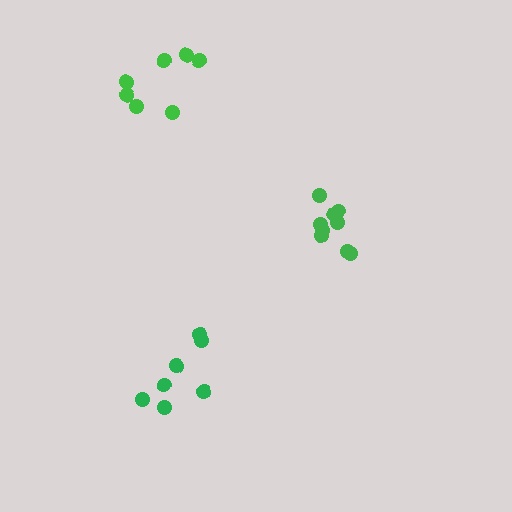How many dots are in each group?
Group 1: 9 dots, Group 2: 7 dots, Group 3: 7 dots (23 total).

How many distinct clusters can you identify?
There are 3 distinct clusters.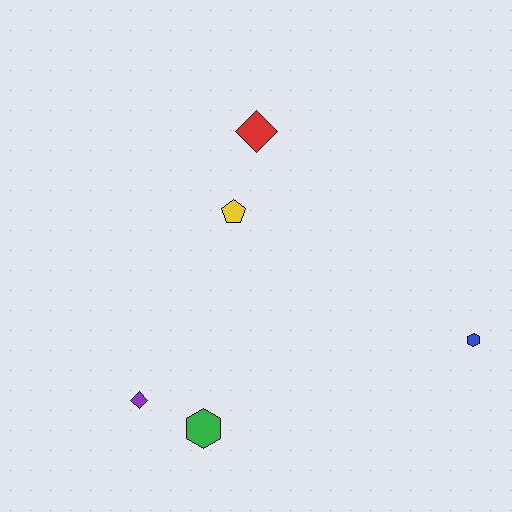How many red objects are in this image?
There is 1 red object.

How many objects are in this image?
There are 5 objects.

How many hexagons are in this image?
There are 2 hexagons.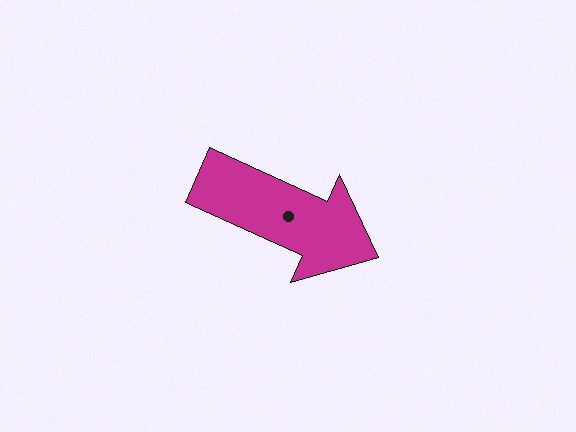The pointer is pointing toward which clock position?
Roughly 4 o'clock.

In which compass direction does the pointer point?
Southeast.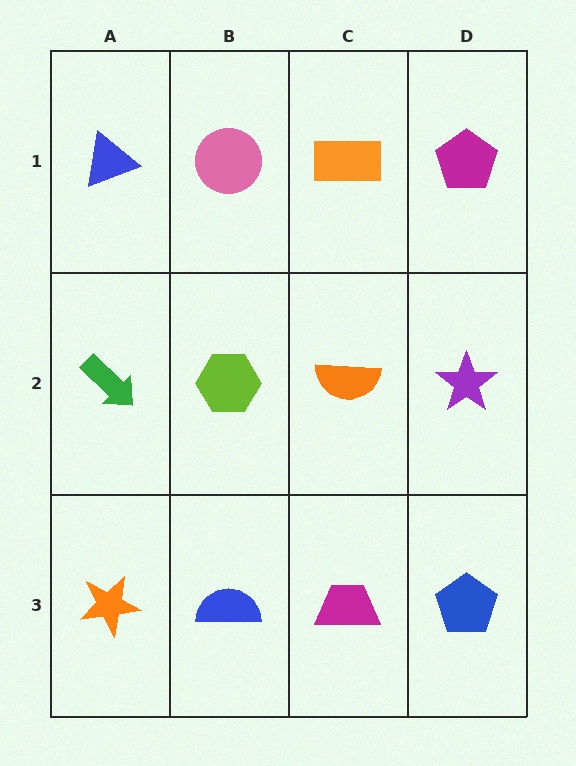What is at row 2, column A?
A green arrow.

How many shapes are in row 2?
4 shapes.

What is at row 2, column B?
A lime hexagon.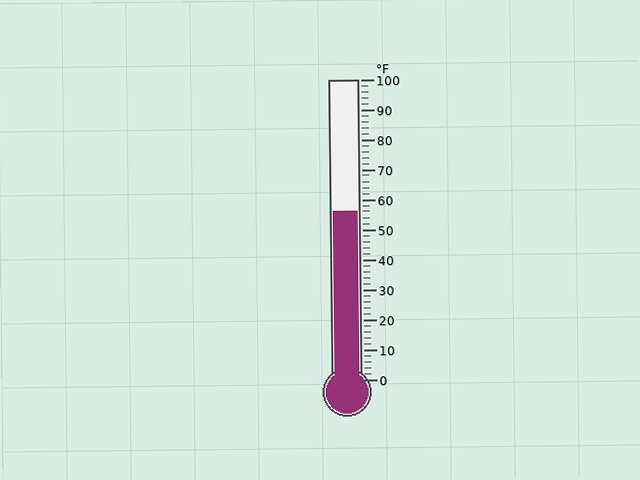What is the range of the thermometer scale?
The thermometer scale ranges from 0°F to 100°F.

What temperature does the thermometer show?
The thermometer shows approximately 56°F.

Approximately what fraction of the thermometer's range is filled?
The thermometer is filled to approximately 55% of its range.